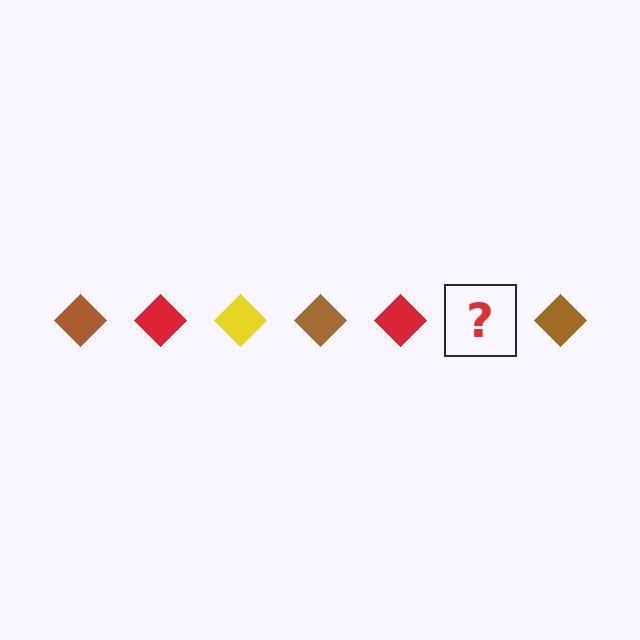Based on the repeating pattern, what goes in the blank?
The blank should be a yellow diamond.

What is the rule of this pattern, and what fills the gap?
The rule is that the pattern cycles through brown, red, yellow diamonds. The gap should be filled with a yellow diamond.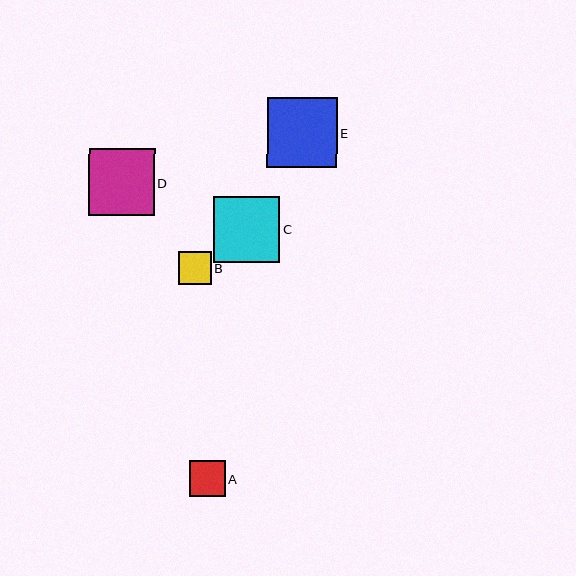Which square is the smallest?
Square B is the smallest with a size of approximately 33 pixels.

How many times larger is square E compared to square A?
Square E is approximately 1.9 times the size of square A.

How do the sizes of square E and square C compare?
Square E and square C are approximately the same size.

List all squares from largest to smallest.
From largest to smallest: E, D, C, A, B.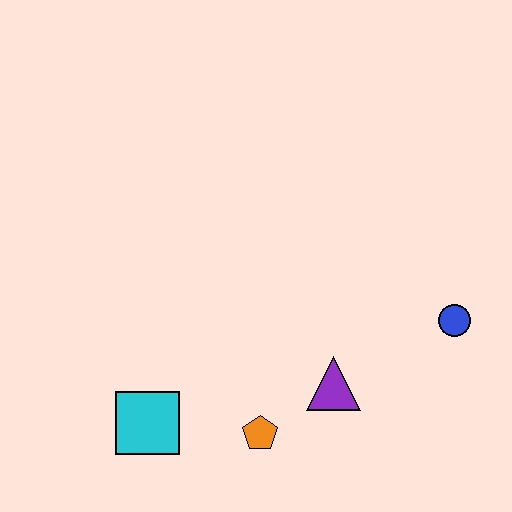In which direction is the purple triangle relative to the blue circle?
The purple triangle is to the left of the blue circle.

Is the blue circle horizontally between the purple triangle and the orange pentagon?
No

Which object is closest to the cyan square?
The orange pentagon is closest to the cyan square.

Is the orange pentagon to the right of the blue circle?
No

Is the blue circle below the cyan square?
No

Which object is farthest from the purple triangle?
The cyan square is farthest from the purple triangle.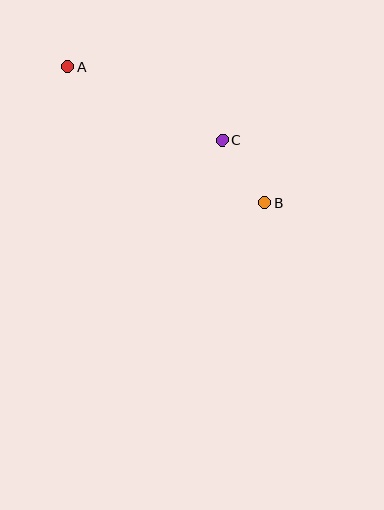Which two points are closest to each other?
Points B and C are closest to each other.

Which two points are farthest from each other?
Points A and B are farthest from each other.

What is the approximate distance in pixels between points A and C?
The distance between A and C is approximately 171 pixels.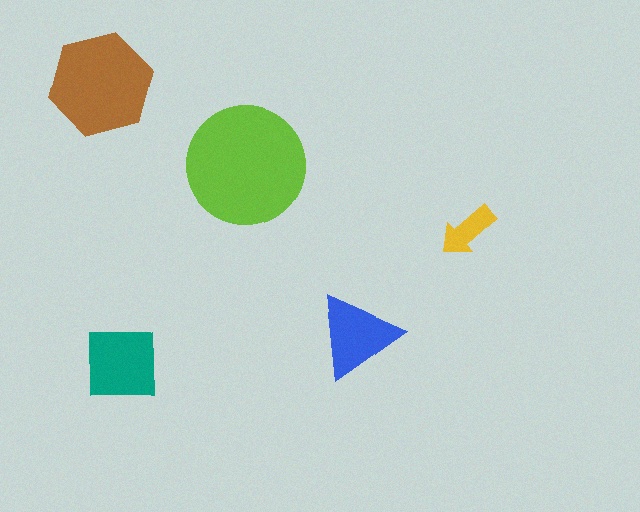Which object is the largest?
The lime circle.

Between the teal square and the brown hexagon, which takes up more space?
The brown hexagon.